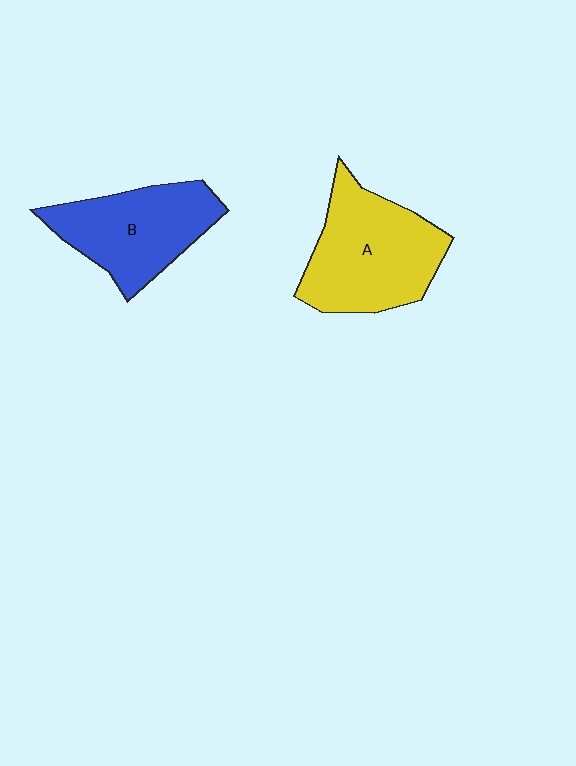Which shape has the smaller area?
Shape B (blue).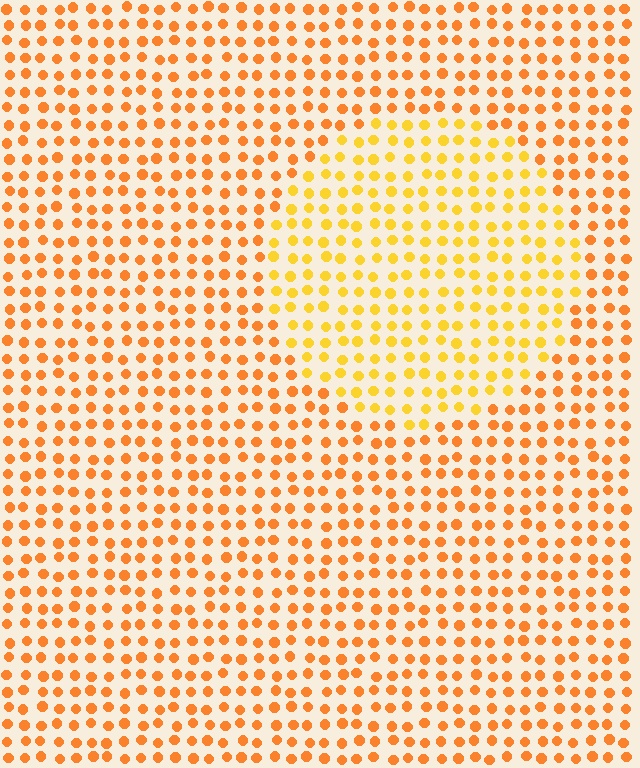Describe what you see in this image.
The image is filled with small orange elements in a uniform arrangement. A circle-shaped region is visible where the elements are tinted to a slightly different hue, forming a subtle color boundary.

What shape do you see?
I see a circle.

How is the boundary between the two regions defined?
The boundary is defined purely by a slight shift in hue (about 24 degrees). Spacing, size, and orientation are identical on both sides.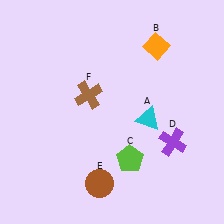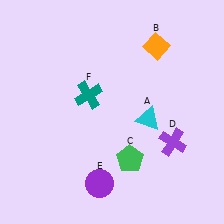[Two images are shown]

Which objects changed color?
C changed from lime to green. E changed from brown to purple. F changed from brown to teal.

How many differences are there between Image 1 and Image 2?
There are 3 differences between the two images.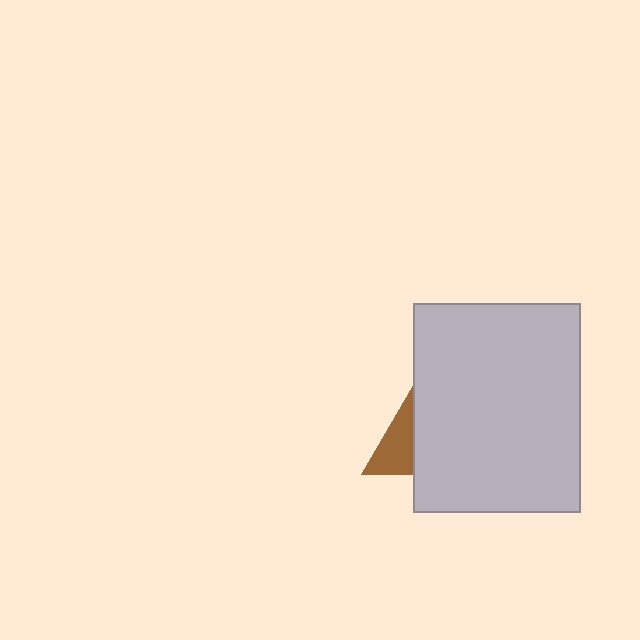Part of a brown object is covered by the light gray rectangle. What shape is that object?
It is a triangle.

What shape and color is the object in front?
The object in front is a light gray rectangle.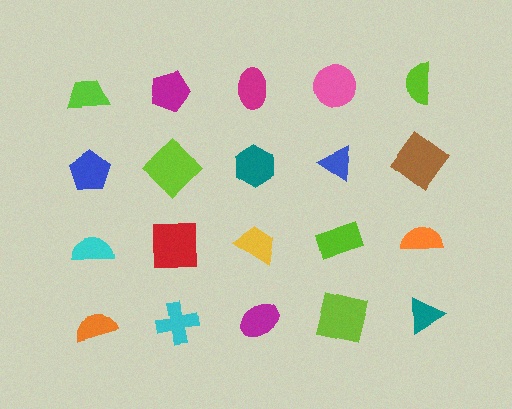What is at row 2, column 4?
A blue triangle.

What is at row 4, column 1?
An orange semicircle.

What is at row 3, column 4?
A lime rectangle.